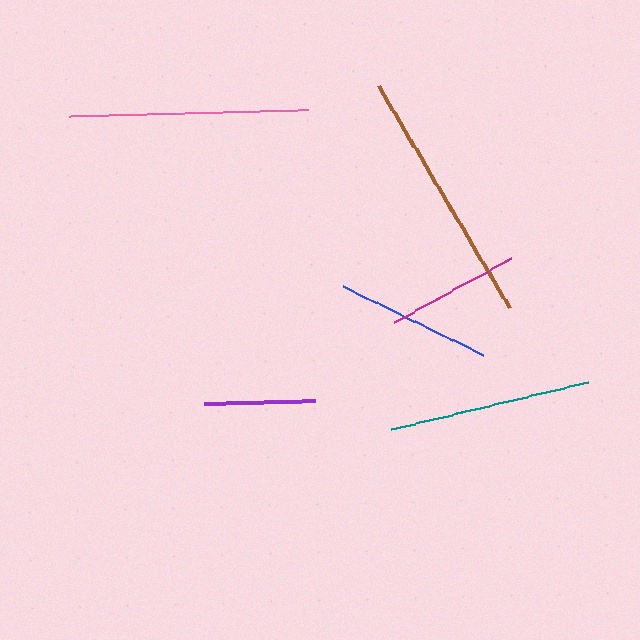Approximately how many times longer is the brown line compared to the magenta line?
The brown line is approximately 1.9 times the length of the magenta line.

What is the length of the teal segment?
The teal segment is approximately 203 pixels long.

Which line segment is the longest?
The brown line is the longest at approximately 258 pixels.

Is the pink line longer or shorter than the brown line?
The brown line is longer than the pink line.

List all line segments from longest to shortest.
From longest to shortest: brown, pink, teal, blue, magenta, purple.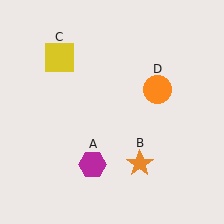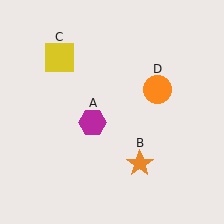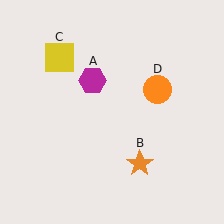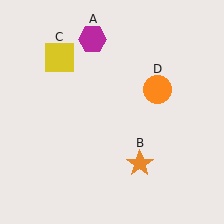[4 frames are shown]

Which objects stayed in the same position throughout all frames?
Orange star (object B) and yellow square (object C) and orange circle (object D) remained stationary.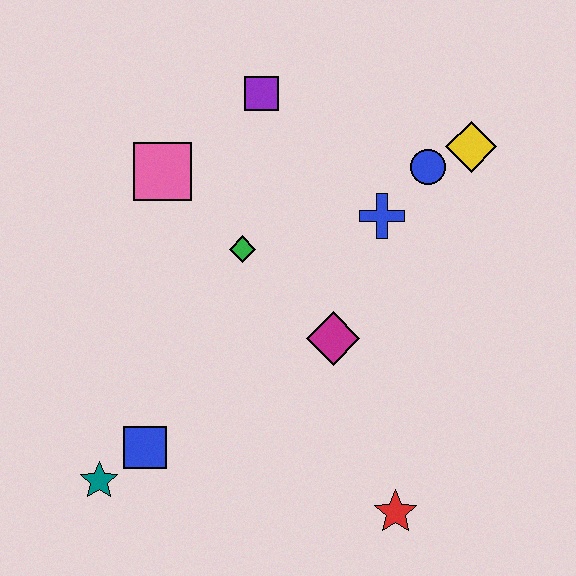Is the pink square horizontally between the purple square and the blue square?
Yes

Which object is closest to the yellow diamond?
The blue circle is closest to the yellow diamond.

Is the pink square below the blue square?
No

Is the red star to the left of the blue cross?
No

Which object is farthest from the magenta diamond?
The teal star is farthest from the magenta diamond.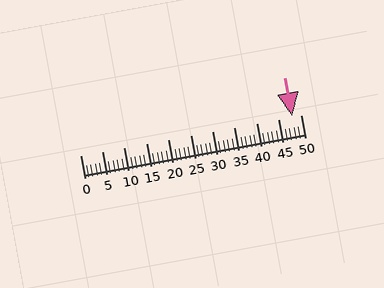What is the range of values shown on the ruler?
The ruler shows values from 0 to 50.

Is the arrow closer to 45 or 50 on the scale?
The arrow is closer to 50.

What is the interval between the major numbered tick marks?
The major tick marks are spaced 5 units apart.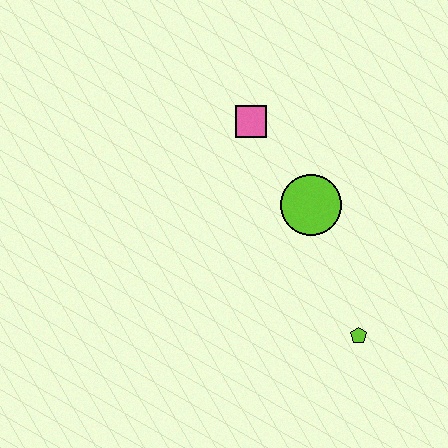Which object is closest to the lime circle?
The pink square is closest to the lime circle.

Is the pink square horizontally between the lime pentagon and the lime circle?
No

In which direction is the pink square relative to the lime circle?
The pink square is above the lime circle.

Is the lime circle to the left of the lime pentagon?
Yes